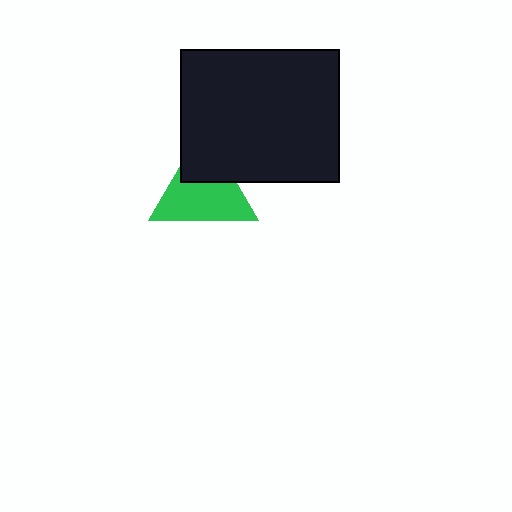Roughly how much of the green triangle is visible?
Most of it is visible (roughly 65%).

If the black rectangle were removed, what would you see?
You would see the complete green triangle.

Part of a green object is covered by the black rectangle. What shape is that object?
It is a triangle.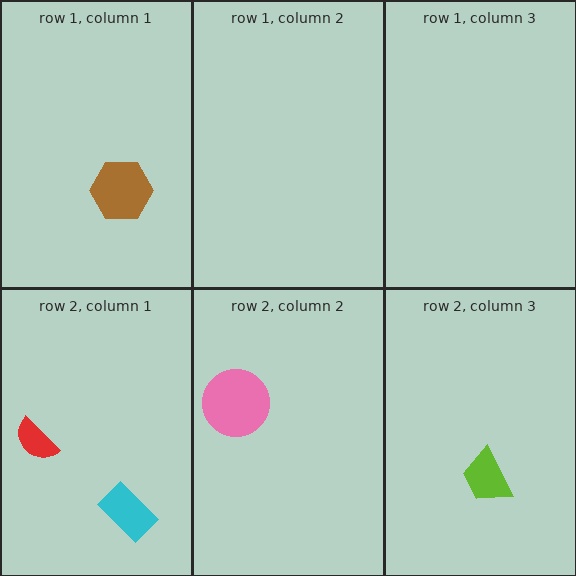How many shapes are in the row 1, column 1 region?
1.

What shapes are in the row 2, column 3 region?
The lime trapezoid.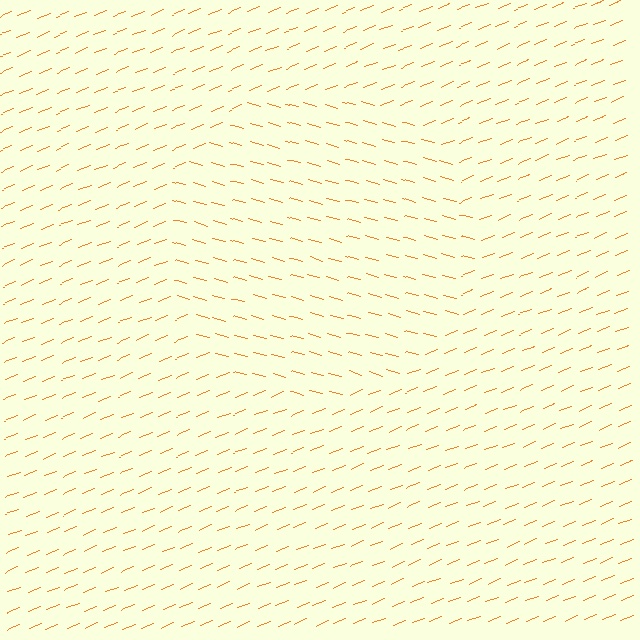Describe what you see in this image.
The image is filled with small orange line segments. A circle region in the image has lines oriented differently from the surrounding lines, creating a visible texture boundary.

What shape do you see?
I see a circle.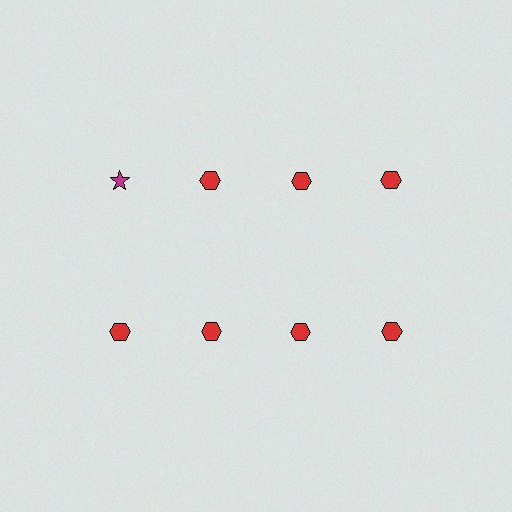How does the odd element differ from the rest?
It differs in both color (magenta instead of red) and shape (star instead of hexagon).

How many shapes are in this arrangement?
There are 8 shapes arranged in a grid pattern.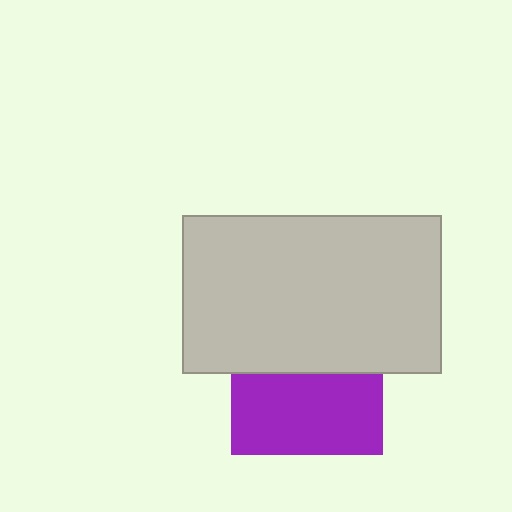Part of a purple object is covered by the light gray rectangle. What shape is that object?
It is a square.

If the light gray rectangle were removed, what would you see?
You would see the complete purple square.